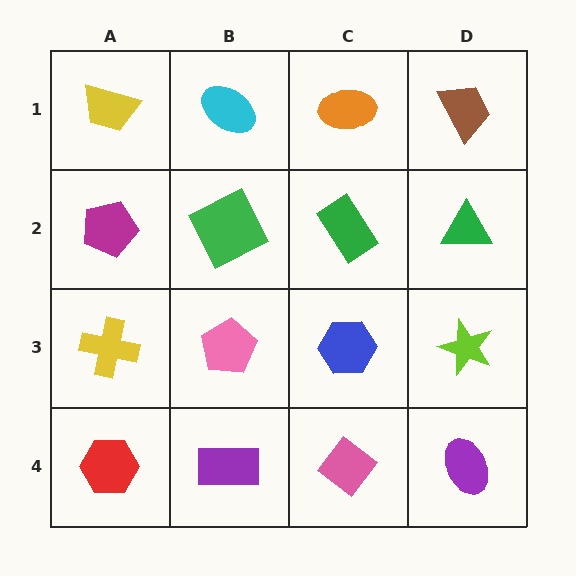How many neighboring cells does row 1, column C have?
3.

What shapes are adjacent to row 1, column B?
A green square (row 2, column B), a yellow trapezoid (row 1, column A), an orange ellipse (row 1, column C).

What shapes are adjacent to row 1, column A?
A magenta pentagon (row 2, column A), a cyan ellipse (row 1, column B).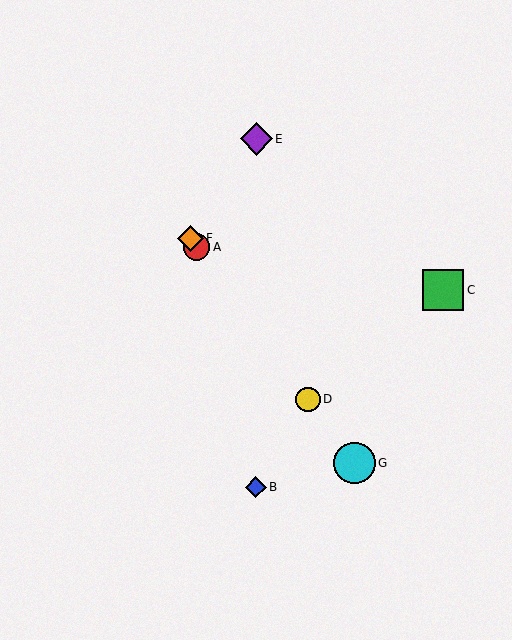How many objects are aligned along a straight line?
4 objects (A, D, F, G) are aligned along a straight line.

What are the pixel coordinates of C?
Object C is at (443, 290).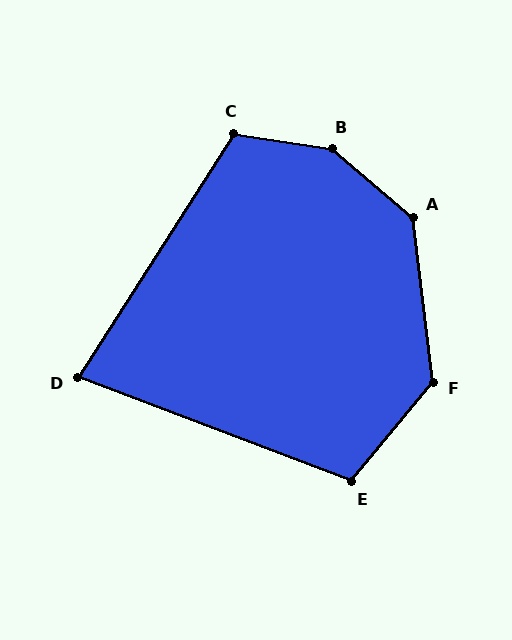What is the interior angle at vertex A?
Approximately 137 degrees (obtuse).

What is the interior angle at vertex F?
Approximately 134 degrees (obtuse).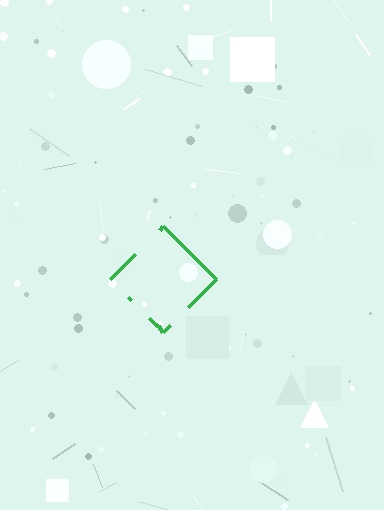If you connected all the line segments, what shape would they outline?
They would outline a diamond.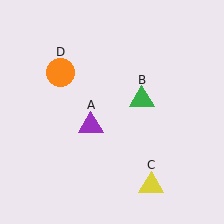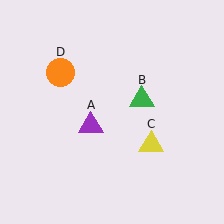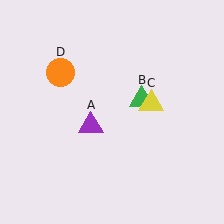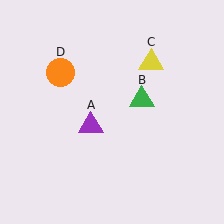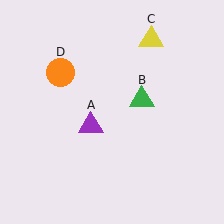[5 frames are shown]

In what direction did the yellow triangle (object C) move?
The yellow triangle (object C) moved up.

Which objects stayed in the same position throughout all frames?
Purple triangle (object A) and green triangle (object B) and orange circle (object D) remained stationary.